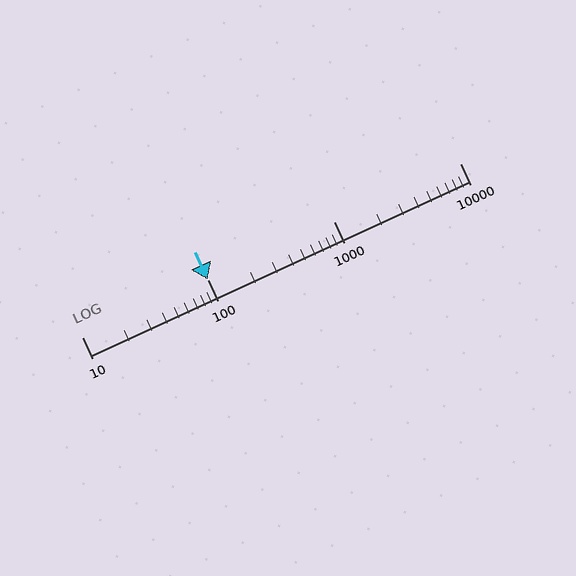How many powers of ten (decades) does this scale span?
The scale spans 3 decades, from 10 to 10000.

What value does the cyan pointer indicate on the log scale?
The pointer indicates approximately 99.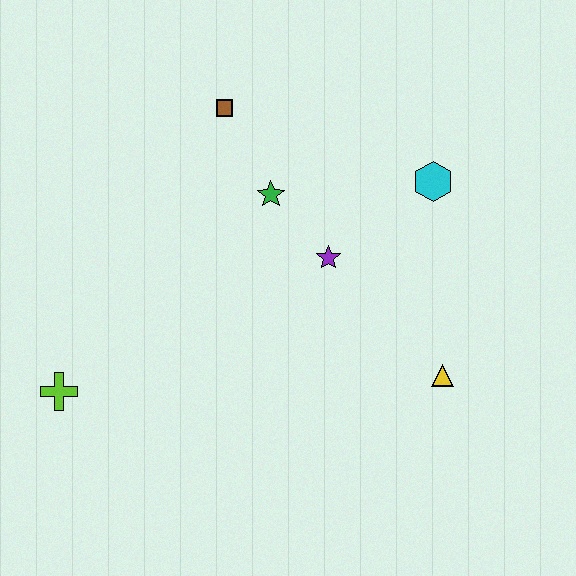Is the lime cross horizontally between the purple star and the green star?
No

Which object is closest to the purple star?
The green star is closest to the purple star.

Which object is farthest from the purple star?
The lime cross is farthest from the purple star.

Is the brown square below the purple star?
No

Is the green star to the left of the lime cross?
No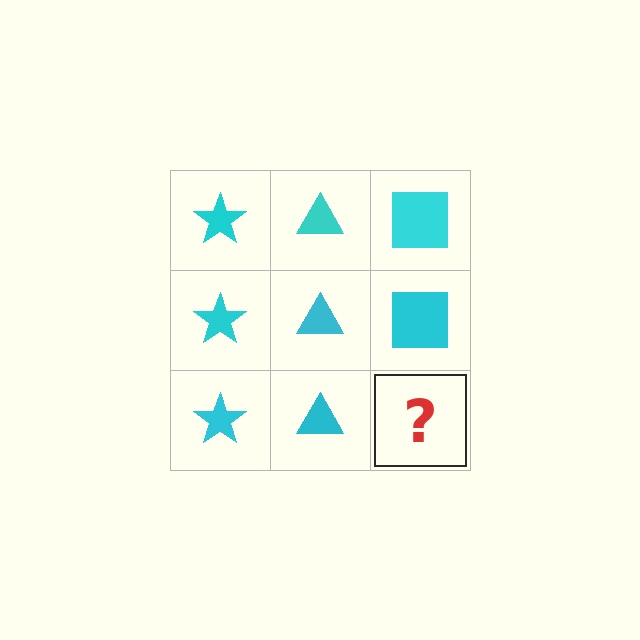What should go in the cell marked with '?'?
The missing cell should contain a cyan square.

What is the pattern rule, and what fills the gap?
The rule is that each column has a consistent shape. The gap should be filled with a cyan square.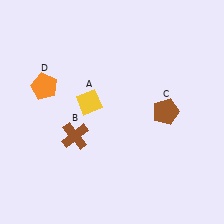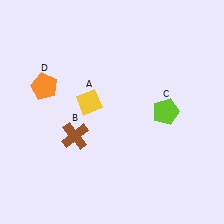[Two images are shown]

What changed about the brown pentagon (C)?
In Image 1, C is brown. In Image 2, it changed to lime.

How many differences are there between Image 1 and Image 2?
There is 1 difference between the two images.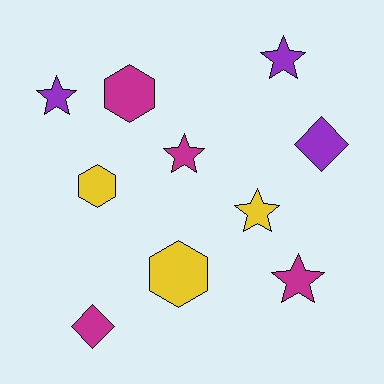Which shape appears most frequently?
Star, with 5 objects.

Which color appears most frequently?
Magenta, with 4 objects.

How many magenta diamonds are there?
There is 1 magenta diamond.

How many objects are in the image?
There are 10 objects.